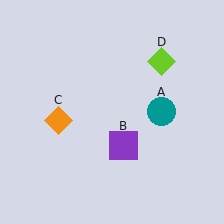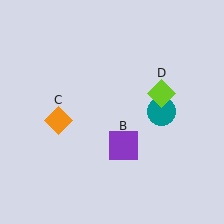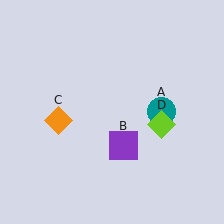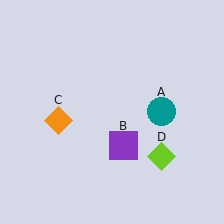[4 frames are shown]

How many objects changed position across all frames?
1 object changed position: lime diamond (object D).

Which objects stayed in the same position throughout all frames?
Teal circle (object A) and purple square (object B) and orange diamond (object C) remained stationary.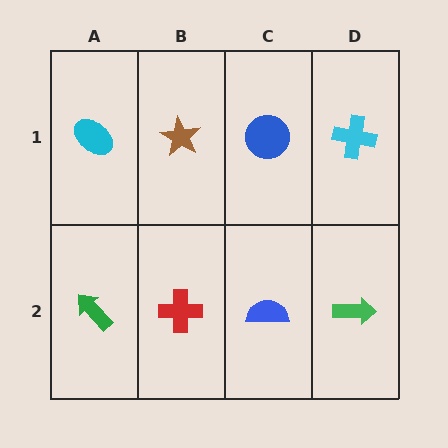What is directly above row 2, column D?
A cyan cross.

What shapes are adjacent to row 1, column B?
A red cross (row 2, column B), a cyan ellipse (row 1, column A), a blue circle (row 1, column C).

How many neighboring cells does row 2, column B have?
3.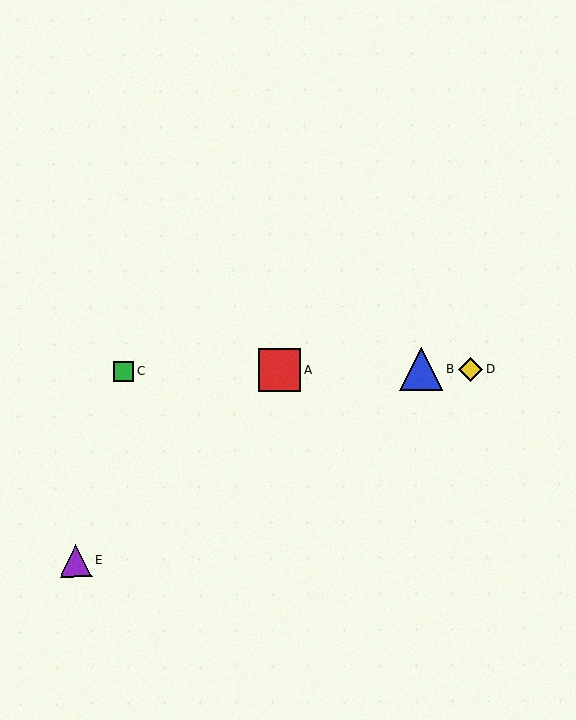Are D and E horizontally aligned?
No, D is at y≈369 and E is at y≈561.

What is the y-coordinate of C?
Object C is at y≈371.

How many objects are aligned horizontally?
4 objects (A, B, C, D) are aligned horizontally.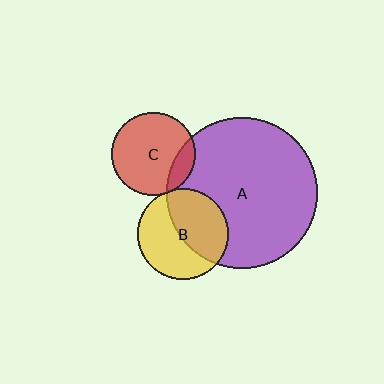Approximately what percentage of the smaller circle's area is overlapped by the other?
Approximately 15%.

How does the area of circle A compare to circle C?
Approximately 3.3 times.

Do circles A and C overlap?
Yes.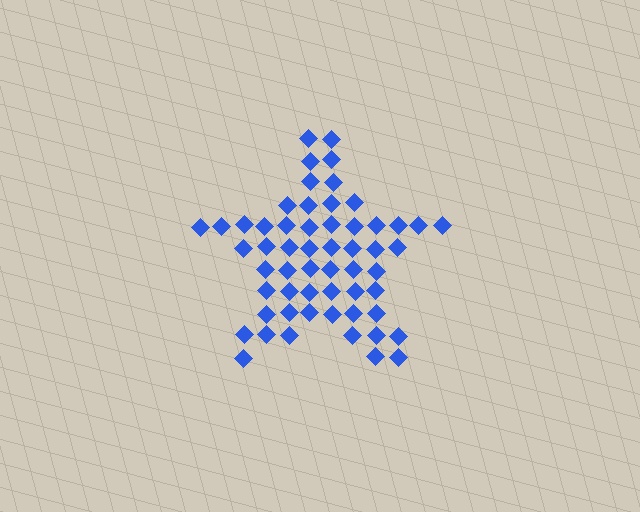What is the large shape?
The large shape is a star.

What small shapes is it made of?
It is made of small diamonds.